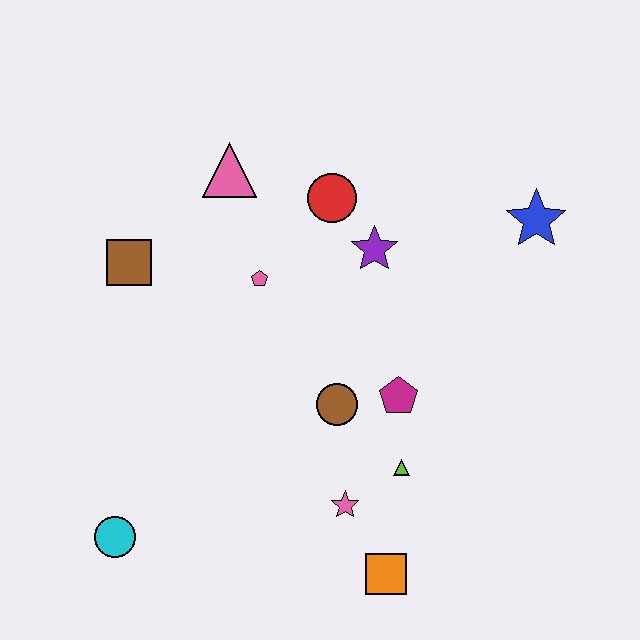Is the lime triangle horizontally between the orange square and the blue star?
Yes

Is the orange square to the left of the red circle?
No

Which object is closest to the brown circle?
The magenta pentagon is closest to the brown circle.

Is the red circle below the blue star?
No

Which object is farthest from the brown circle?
The blue star is farthest from the brown circle.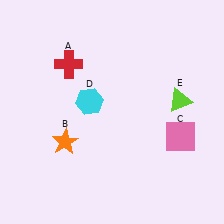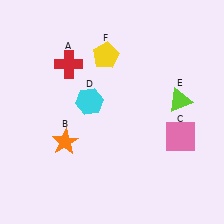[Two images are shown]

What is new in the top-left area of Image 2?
A yellow pentagon (F) was added in the top-left area of Image 2.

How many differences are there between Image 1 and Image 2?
There is 1 difference between the two images.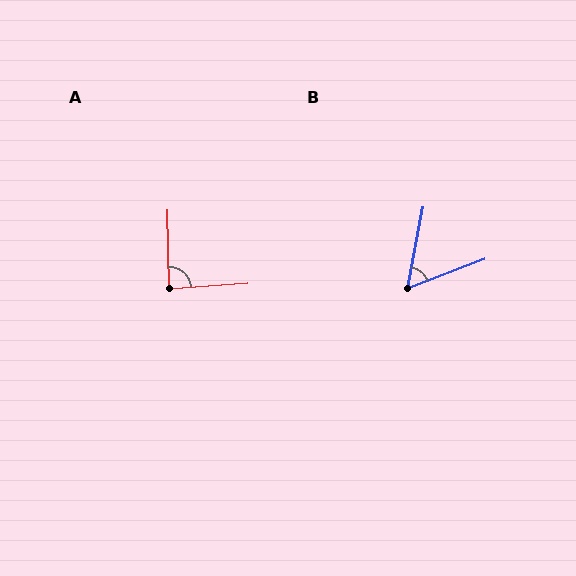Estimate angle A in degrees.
Approximately 87 degrees.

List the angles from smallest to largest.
B (59°), A (87°).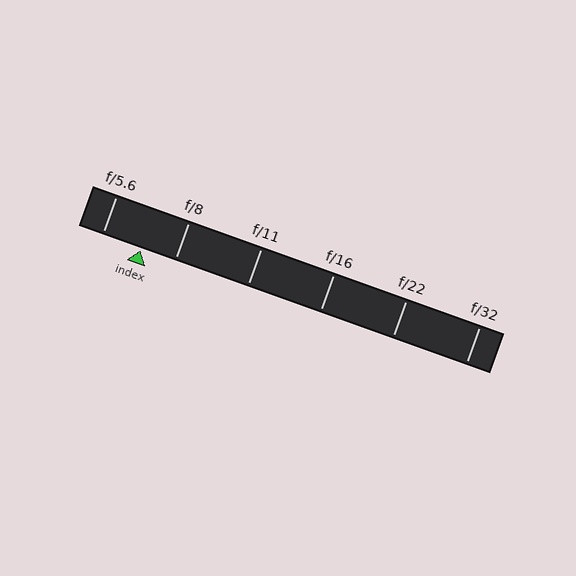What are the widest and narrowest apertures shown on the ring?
The widest aperture shown is f/5.6 and the narrowest is f/32.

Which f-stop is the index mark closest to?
The index mark is closest to f/8.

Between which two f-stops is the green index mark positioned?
The index mark is between f/5.6 and f/8.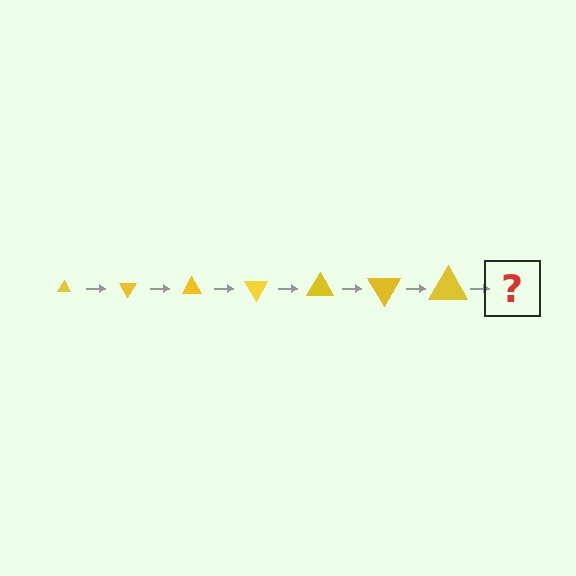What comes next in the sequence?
The next element should be a triangle, larger than the previous one and rotated 420 degrees from the start.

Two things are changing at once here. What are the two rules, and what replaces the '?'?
The two rules are that the triangle grows larger each step and it rotates 60 degrees each step. The '?' should be a triangle, larger than the previous one and rotated 420 degrees from the start.